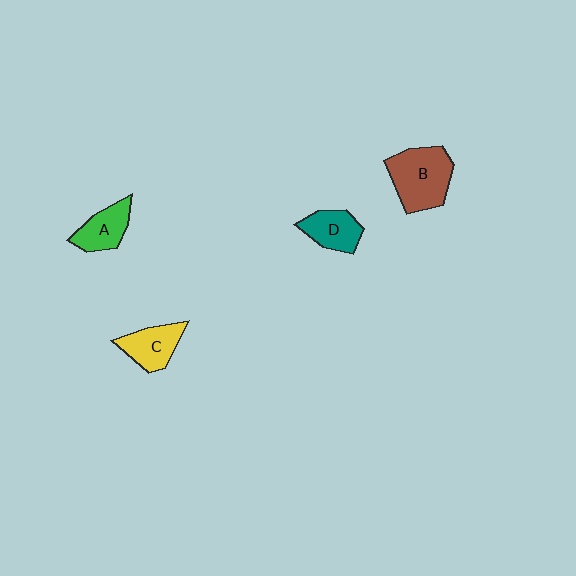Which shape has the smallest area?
Shape D (teal).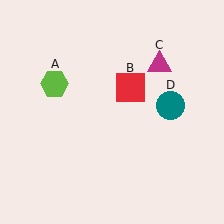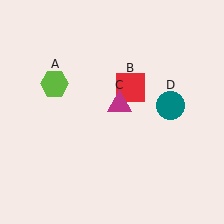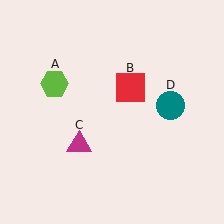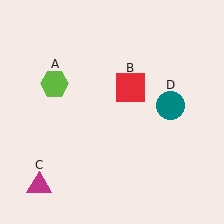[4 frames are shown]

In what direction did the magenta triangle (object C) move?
The magenta triangle (object C) moved down and to the left.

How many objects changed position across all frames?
1 object changed position: magenta triangle (object C).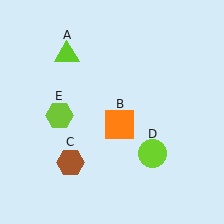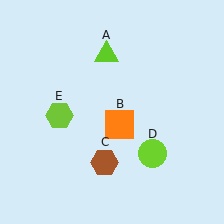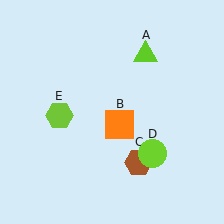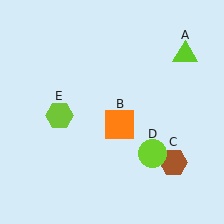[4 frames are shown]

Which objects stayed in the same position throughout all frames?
Orange square (object B) and lime circle (object D) and lime hexagon (object E) remained stationary.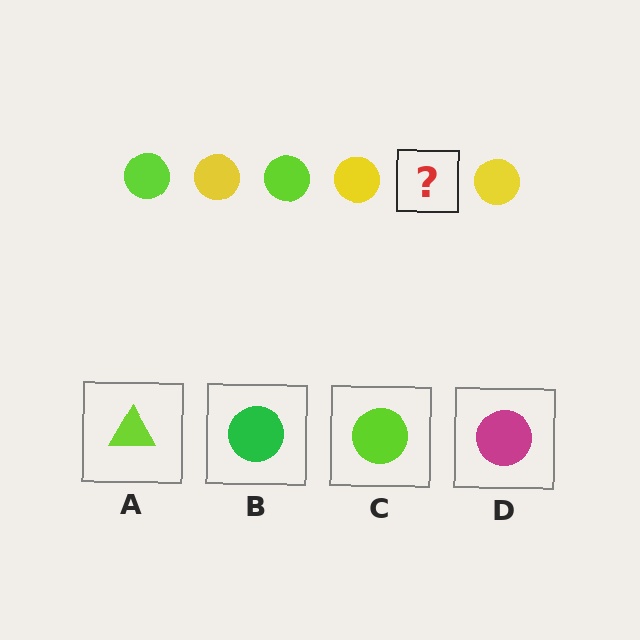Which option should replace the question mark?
Option C.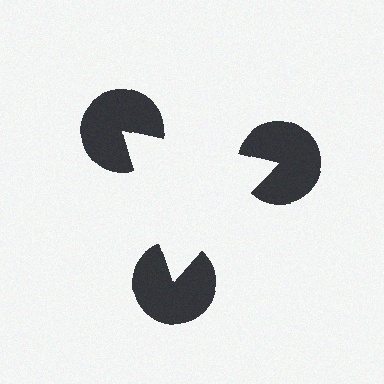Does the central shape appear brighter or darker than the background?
It typically appears slightly brighter than the background, even though no actual brightness change is drawn.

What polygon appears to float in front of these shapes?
An illusory triangle — its edges are inferred from the aligned wedge cuts in the pac-man discs, not physically drawn.